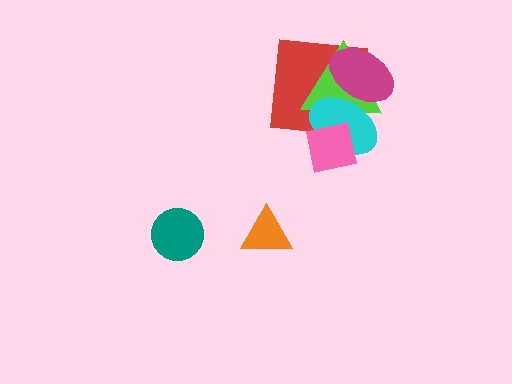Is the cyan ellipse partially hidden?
Yes, it is partially covered by another shape.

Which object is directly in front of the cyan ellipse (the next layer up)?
The pink square is directly in front of the cyan ellipse.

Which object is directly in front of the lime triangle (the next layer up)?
The cyan ellipse is directly in front of the lime triangle.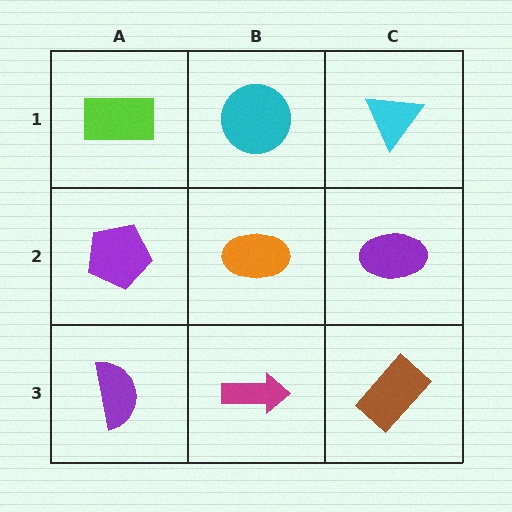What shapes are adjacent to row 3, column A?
A purple pentagon (row 2, column A), a magenta arrow (row 3, column B).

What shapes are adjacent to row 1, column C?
A purple ellipse (row 2, column C), a cyan circle (row 1, column B).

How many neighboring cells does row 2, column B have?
4.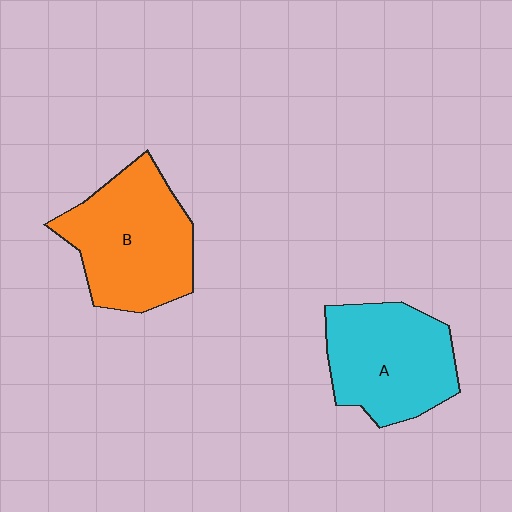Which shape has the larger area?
Shape B (orange).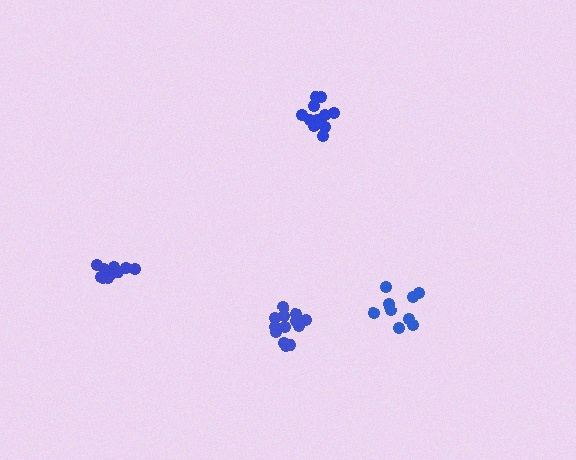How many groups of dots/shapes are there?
There are 4 groups.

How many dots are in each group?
Group 1: 13 dots, Group 2: 12 dots, Group 3: 9 dots, Group 4: 10 dots (44 total).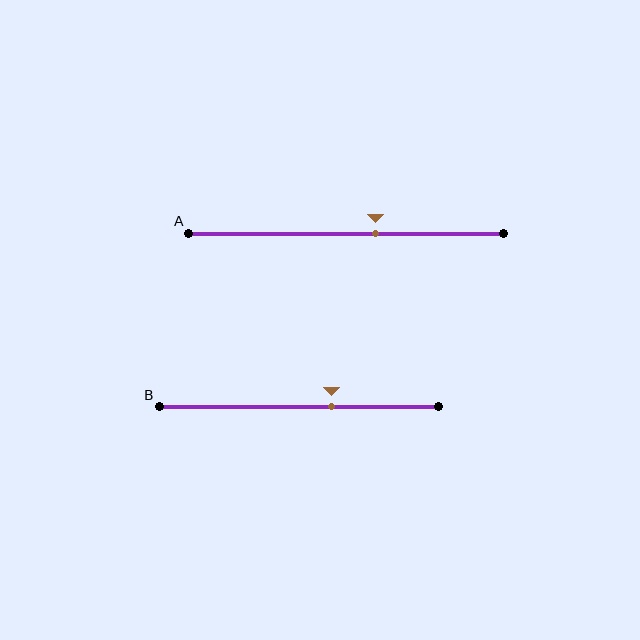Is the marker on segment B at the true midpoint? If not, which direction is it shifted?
No, the marker on segment B is shifted to the right by about 12% of the segment length.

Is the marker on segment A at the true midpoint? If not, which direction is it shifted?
No, the marker on segment A is shifted to the right by about 9% of the segment length.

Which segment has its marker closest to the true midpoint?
Segment A has its marker closest to the true midpoint.